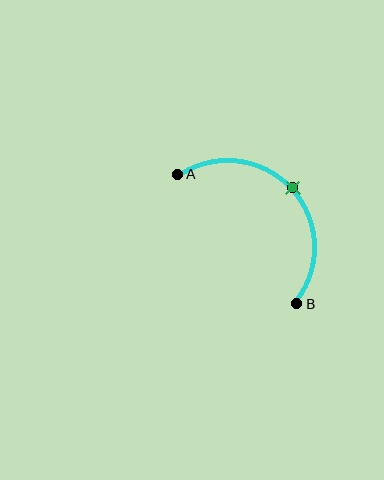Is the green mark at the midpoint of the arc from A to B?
Yes. The green mark lies on the arc at equal arc-length from both A and B — it is the arc midpoint.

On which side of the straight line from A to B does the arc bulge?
The arc bulges above and to the right of the straight line connecting A and B.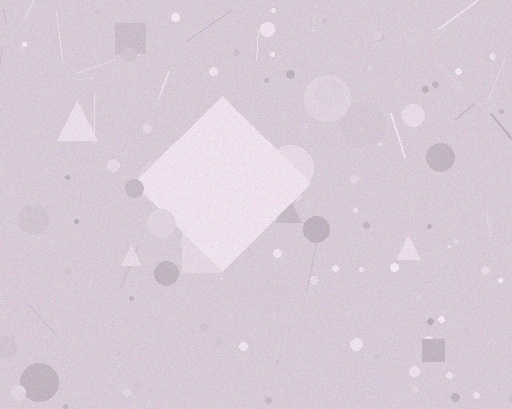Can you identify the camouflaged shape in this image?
The camouflaged shape is a diamond.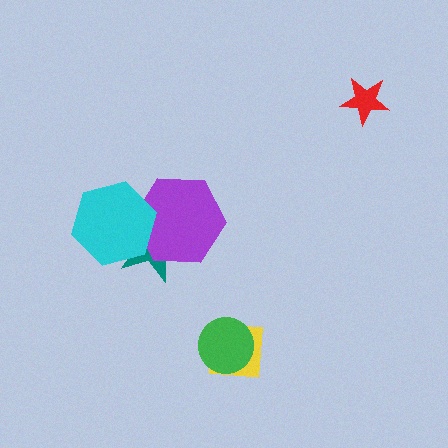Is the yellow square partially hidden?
Yes, it is partially covered by another shape.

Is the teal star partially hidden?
Yes, it is partially covered by another shape.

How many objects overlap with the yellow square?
1 object overlaps with the yellow square.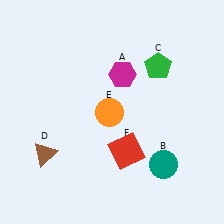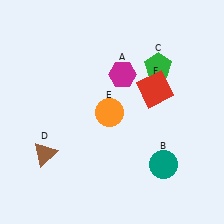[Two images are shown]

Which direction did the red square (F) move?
The red square (F) moved up.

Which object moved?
The red square (F) moved up.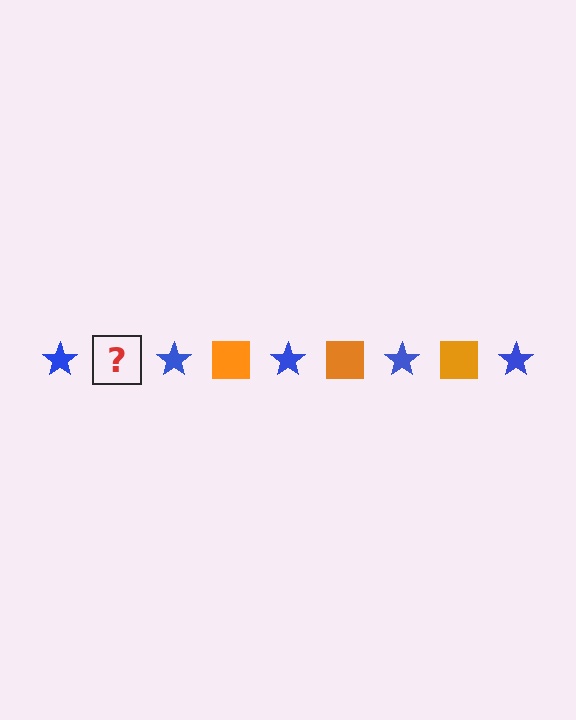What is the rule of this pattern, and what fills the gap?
The rule is that the pattern alternates between blue star and orange square. The gap should be filled with an orange square.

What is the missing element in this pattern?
The missing element is an orange square.